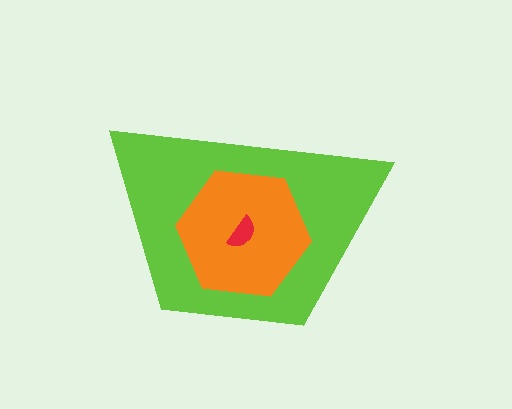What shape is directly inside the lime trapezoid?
The orange hexagon.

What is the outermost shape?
The lime trapezoid.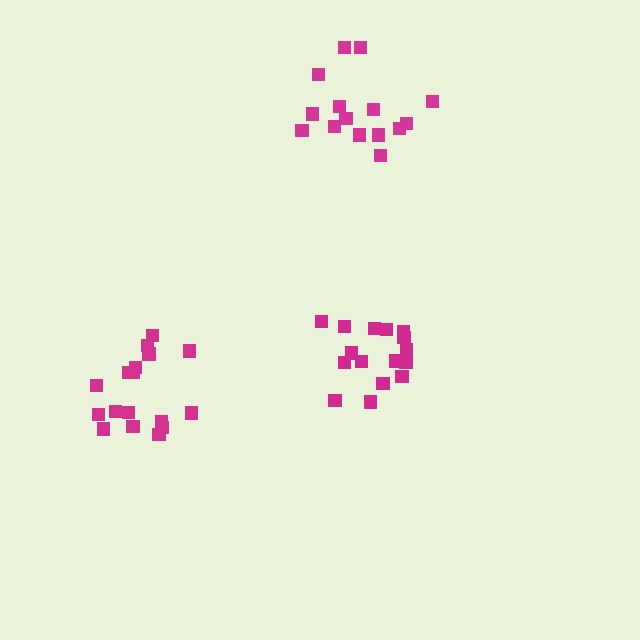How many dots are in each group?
Group 1: 16 dots, Group 2: 17 dots, Group 3: 16 dots (49 total).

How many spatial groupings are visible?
There are 3 spatial groupings.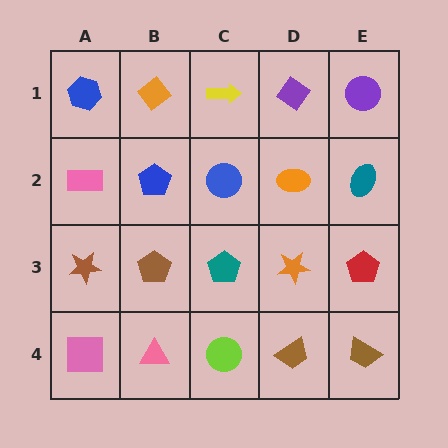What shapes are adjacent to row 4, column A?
A brown star (row 3, column A), a pink triangle (row 4, column B).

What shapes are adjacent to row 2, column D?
A purple diamond (row 1, column D), an orange star (row 3, column D), a blue circle (row 2, column C), a teal ellipse (row 2, column E).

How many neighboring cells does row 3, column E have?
3.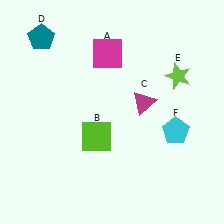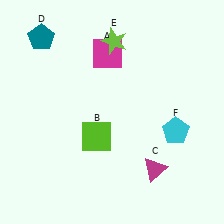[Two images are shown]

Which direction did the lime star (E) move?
The lime star (E) moved left.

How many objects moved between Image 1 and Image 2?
2 objects moved between the two images.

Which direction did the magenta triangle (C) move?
The magenta triangle (C) moved down.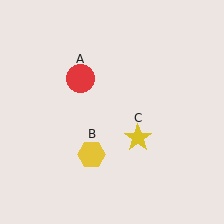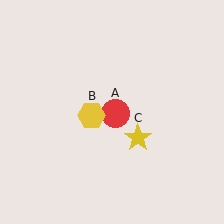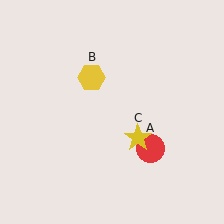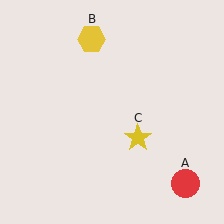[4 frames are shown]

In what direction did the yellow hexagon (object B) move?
The yellow hexagon (object B) moved up.